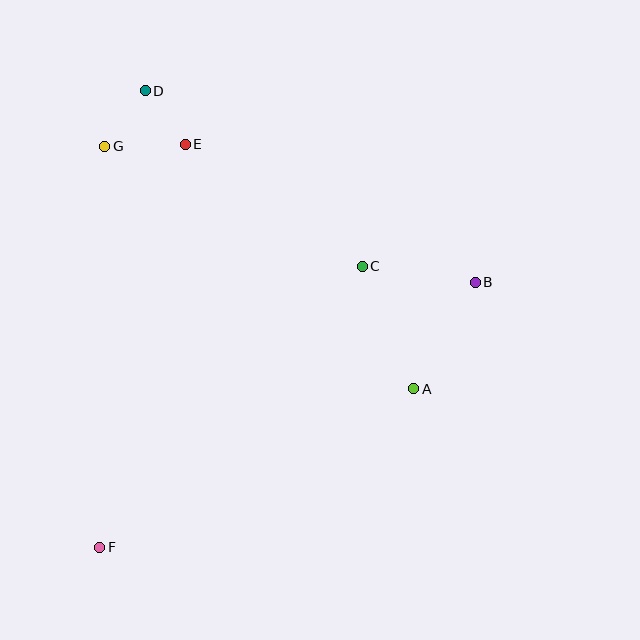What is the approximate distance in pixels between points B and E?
The distance between B and E is approximately 321 pixels.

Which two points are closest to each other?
Points D and E are closest to each other.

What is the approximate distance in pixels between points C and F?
The distance between C and F is approximately 385 pixels.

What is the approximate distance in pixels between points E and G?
The distance between E and G is approximately 81 pixels.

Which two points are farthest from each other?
Points B and F are farthest from each other.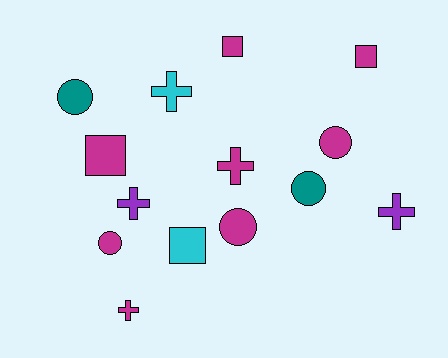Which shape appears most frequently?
Circle, with 5 objects.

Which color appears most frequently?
Magenta, with 8 objects.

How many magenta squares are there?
There are 3 magenta squares.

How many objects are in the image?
There are 14 objects.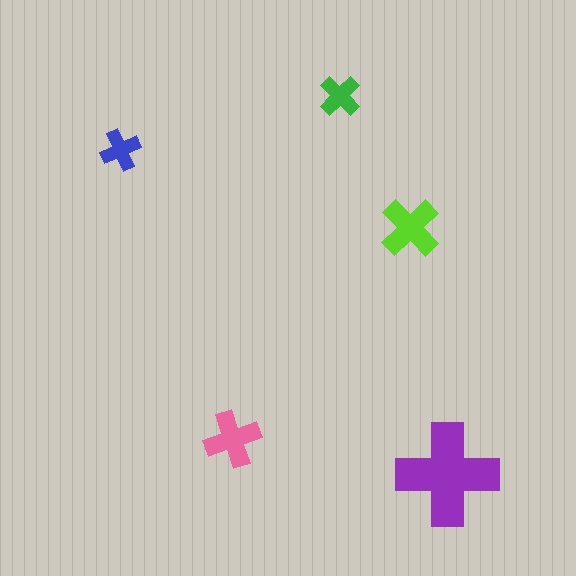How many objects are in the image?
There are 5 objects in the image.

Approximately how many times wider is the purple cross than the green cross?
About 2.5 times wider.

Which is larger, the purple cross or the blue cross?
The purple one.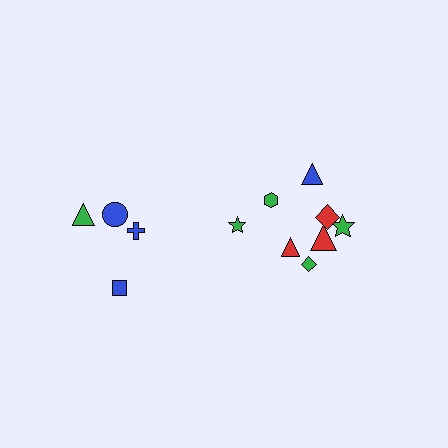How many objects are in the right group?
There are 8 objects.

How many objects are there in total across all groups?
There are 12 objects.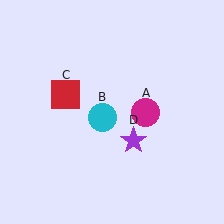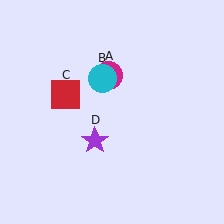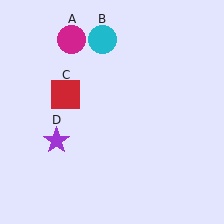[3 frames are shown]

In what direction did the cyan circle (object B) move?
The cyan circle (object B) moved up.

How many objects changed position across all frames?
3 objects changed position: magenta circle (object A), cyan circle (object B), purple star (object D).